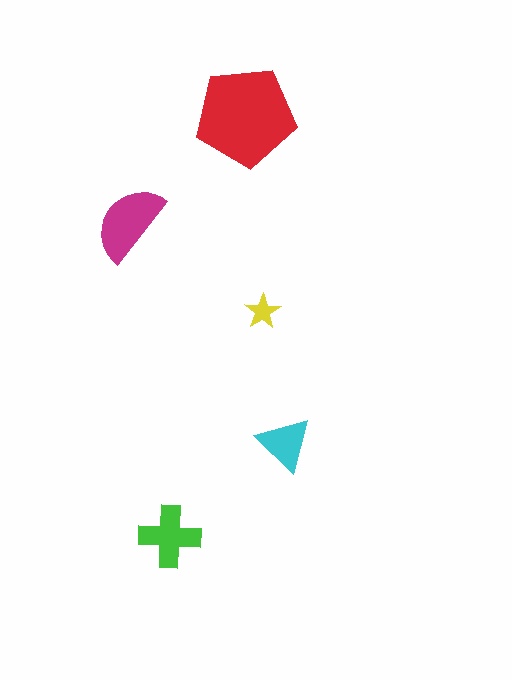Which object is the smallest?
The yellow star.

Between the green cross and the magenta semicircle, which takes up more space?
The magenta semicircle.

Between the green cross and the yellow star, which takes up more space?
The green cross.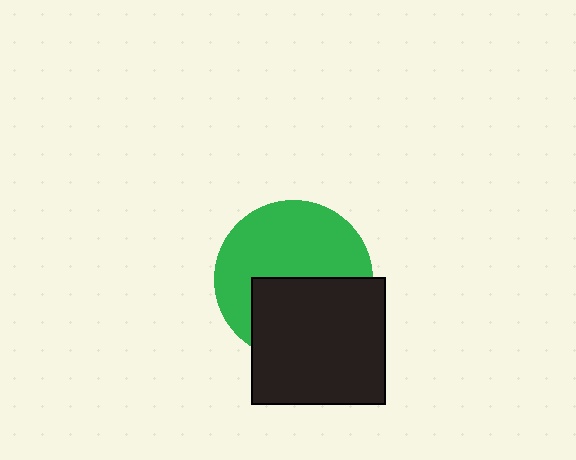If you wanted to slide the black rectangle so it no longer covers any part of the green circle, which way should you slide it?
Slide it down — that is the most direct way to separate the two shapes.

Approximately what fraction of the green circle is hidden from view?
Roughly 42% of the green circle is hidden behind the black rectangle.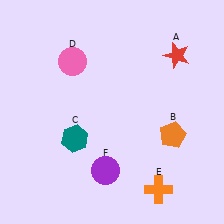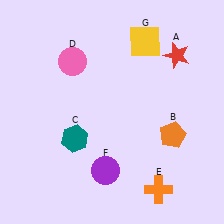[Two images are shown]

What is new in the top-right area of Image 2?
A yellow square (G) was added in the top-right area of Image 2.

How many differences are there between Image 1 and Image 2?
There is 1 difference between the two images.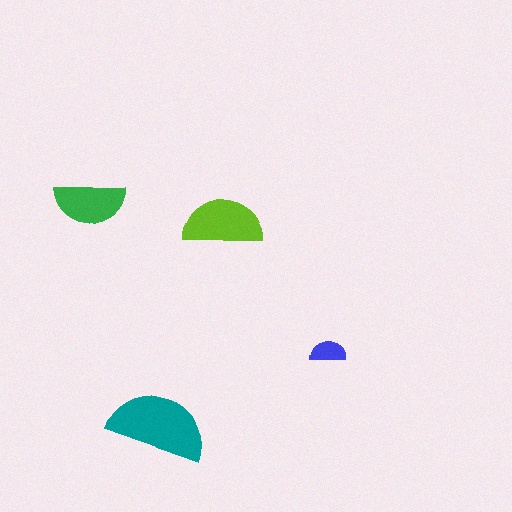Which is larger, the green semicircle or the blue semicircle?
The green one.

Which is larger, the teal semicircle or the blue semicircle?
The teal one.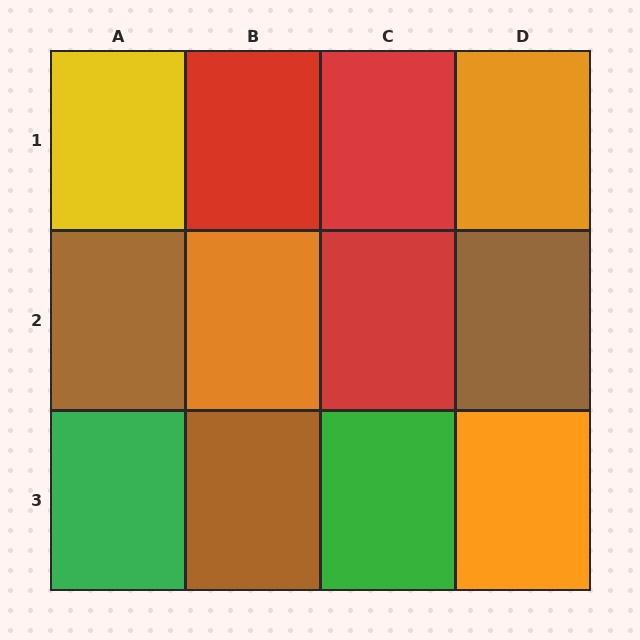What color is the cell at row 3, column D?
Orange.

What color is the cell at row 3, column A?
Green.